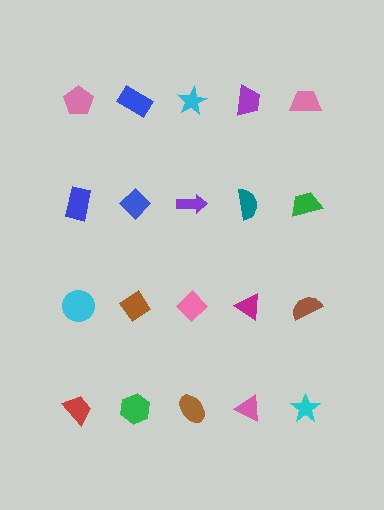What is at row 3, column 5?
A brown semicircle.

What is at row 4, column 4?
A pink triangle.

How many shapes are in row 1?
5 shapes.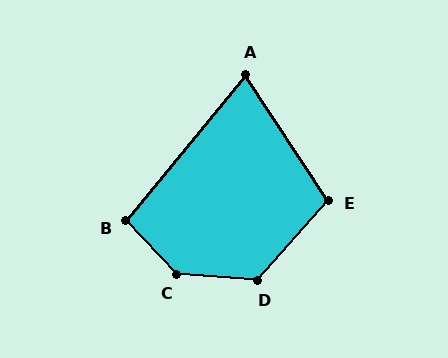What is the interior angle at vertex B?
Approximately 97 degrees (obtuse).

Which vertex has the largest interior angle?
C, at approximately 137 degrees.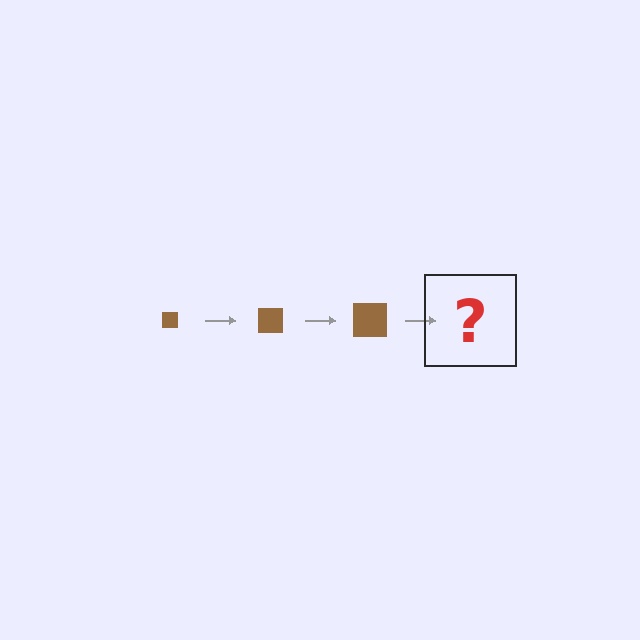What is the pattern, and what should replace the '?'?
The pattern is that the square gets progressively larger each step. The '?' should be a brown square, larger than the previous one.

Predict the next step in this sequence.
The next step is a brown square, larger than the previous one.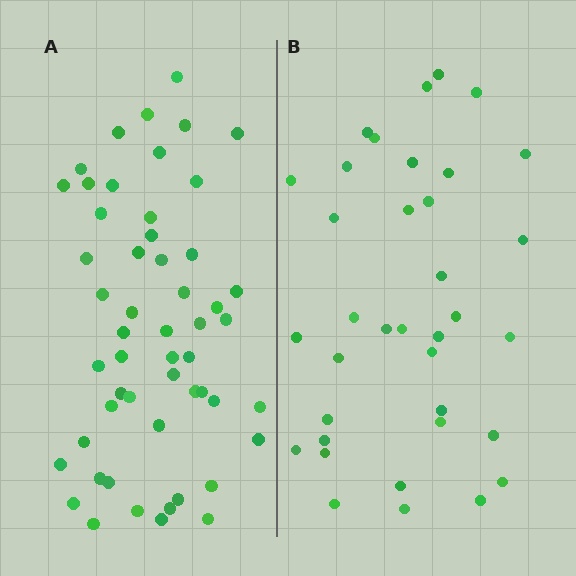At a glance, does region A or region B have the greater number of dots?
Region A (the left region) has more dots.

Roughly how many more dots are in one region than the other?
Region A has approximately 15 more dots than region B.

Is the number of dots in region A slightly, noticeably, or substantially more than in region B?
Region A has substantially more. The ratio is roughly 1.5 to 1.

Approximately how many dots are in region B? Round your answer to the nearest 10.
About 40 dots. (The exact count is 36, which rounds to 40.)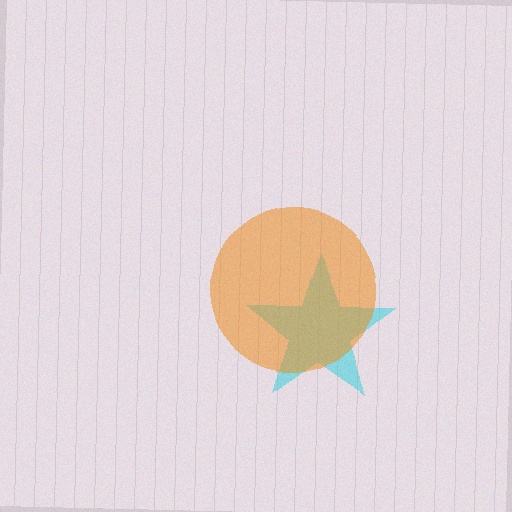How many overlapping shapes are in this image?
There are 2 overlapping shapes in the image.